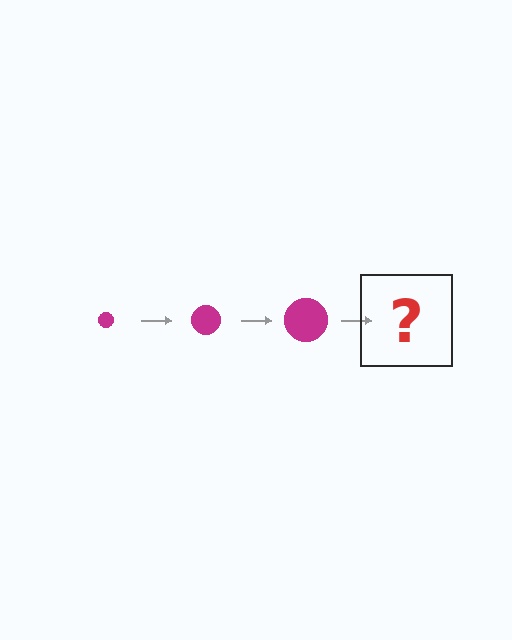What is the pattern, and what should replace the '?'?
The pattern is that the circle gets progressively larger each step. The '?' should be a magenta circle, larger than the previous one.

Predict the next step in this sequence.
The next step is a magenta circle, larger than the previous one.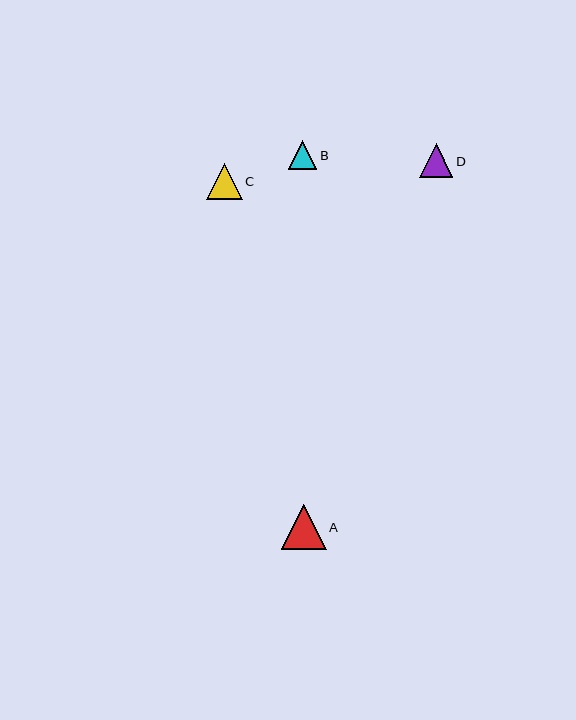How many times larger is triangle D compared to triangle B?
Triangle D is approximately 1.2 times the size of triangle B.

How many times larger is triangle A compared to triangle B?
Triangle A is approximately 1.6 times the size of triangle B.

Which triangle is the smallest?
Triangle B is the smallest with a size of approximately 28 pixels.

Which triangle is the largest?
Triangle A is the largest with a size of approximately 45 pixels.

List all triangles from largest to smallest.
From largest to smallest: A, C, D, B.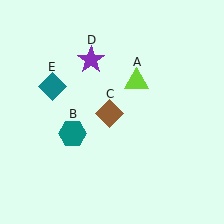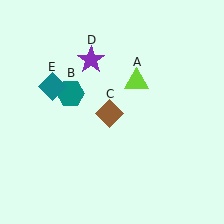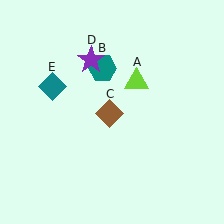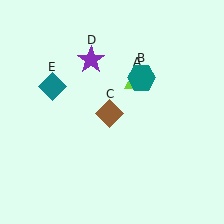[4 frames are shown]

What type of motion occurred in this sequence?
The teal hexagon (object B) rotated clockwise around the center of the scene.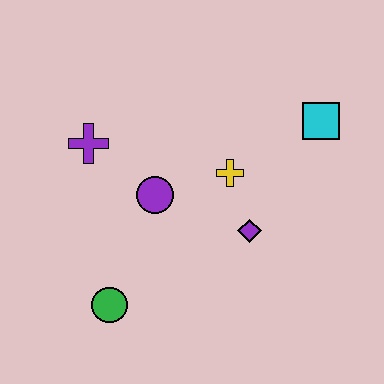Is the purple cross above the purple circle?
Yes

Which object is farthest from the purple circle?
The cyan square is farthest from the purple circle.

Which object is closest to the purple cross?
The purple circle is closest to the purple cross.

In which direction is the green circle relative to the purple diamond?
The green circle is to the left of the purple diamond.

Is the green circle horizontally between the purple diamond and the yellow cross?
No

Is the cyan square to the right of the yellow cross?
Yes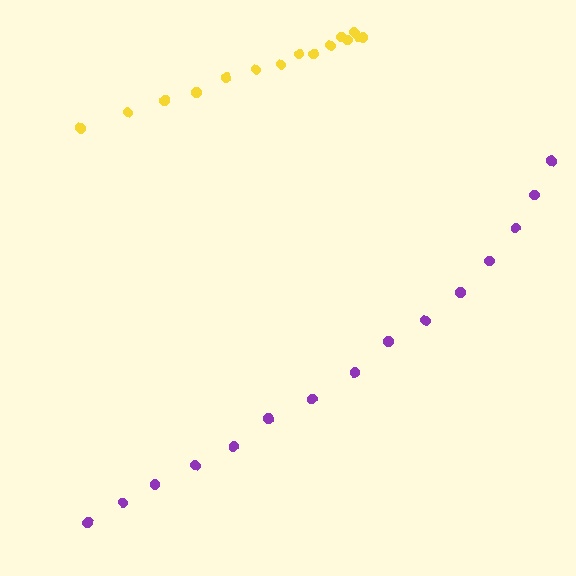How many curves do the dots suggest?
There are 2 distinct paths.